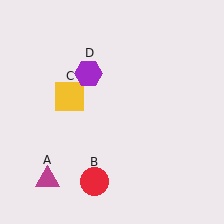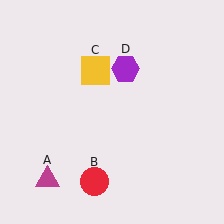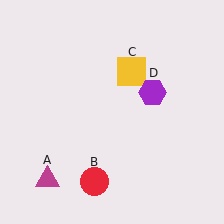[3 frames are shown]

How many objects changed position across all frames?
2 objects changed position: yellow square (object C), purple hexagon (object D).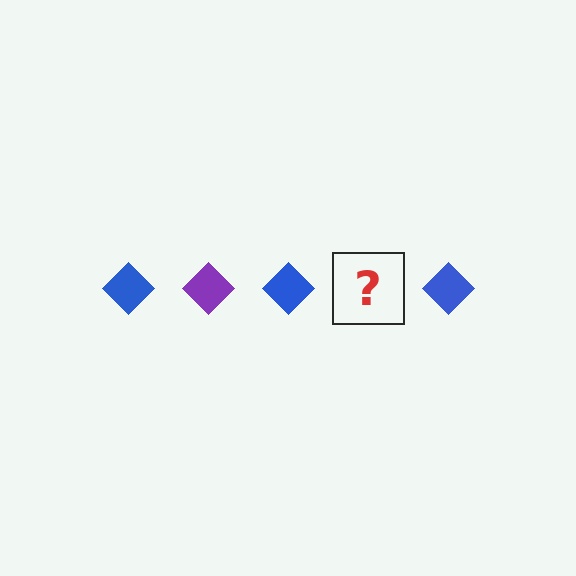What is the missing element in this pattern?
The missing element is a purple diamond.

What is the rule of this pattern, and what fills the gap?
The rule is that the pattern cycles through blue, purple diamonds. The gap should be filled with a purple diamond.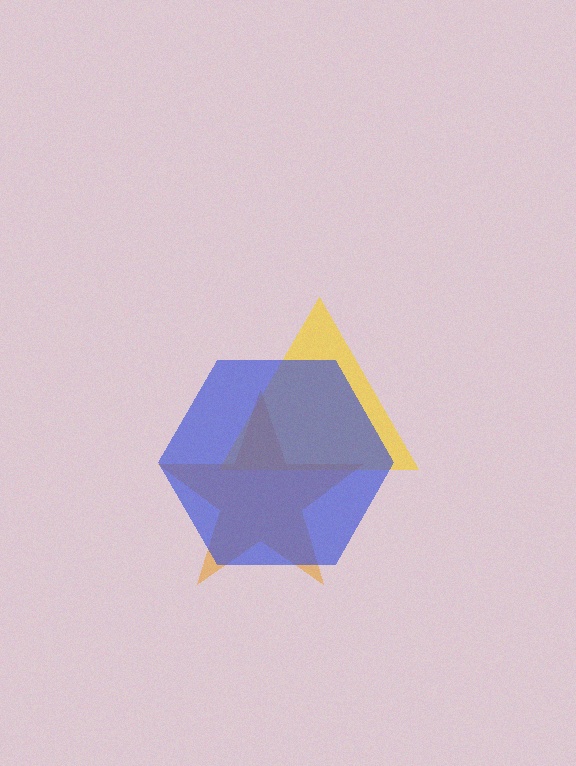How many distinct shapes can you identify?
There are 3 distinct shapes: a yellow triangle, an orange star, a blue hexagon.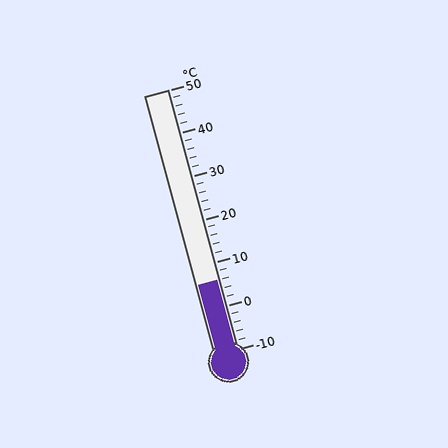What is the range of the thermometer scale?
The thermometer scale ranges from -10°C to 50°C.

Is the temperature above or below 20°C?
The temperature is below 20°C.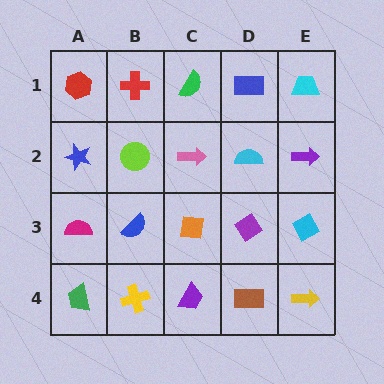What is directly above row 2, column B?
A red cross.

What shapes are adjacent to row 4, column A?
A magenta semicircle (row 3, column A), a yellow cross (row 4, column B).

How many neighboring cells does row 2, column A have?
3.